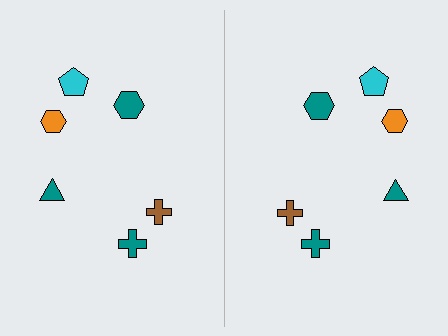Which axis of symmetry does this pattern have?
The pattern has a vertical axis of symmetry running through the center of the image.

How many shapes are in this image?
There are 12 shapes in this image.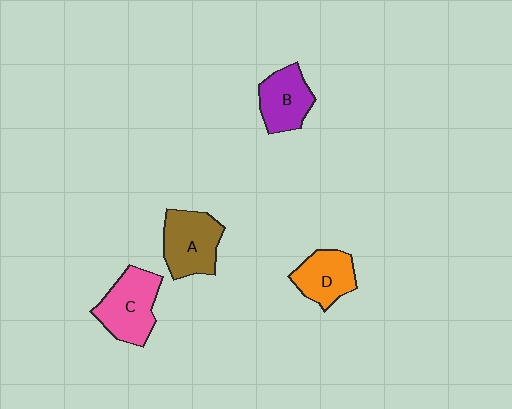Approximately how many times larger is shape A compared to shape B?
Approximately 1.2 times.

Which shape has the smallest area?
Shape D (orange).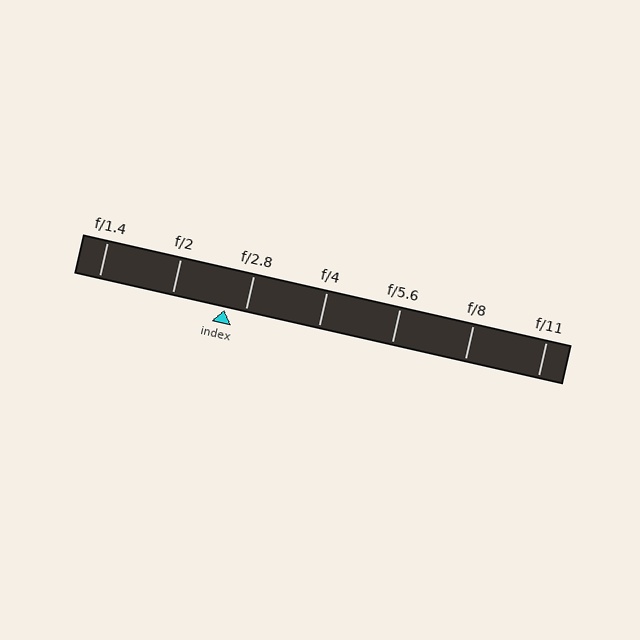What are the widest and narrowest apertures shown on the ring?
The widest aperture shown is f/1.4 and the narrowest is f/11.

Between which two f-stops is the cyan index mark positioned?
The index mark is between f/2 and f/2.8.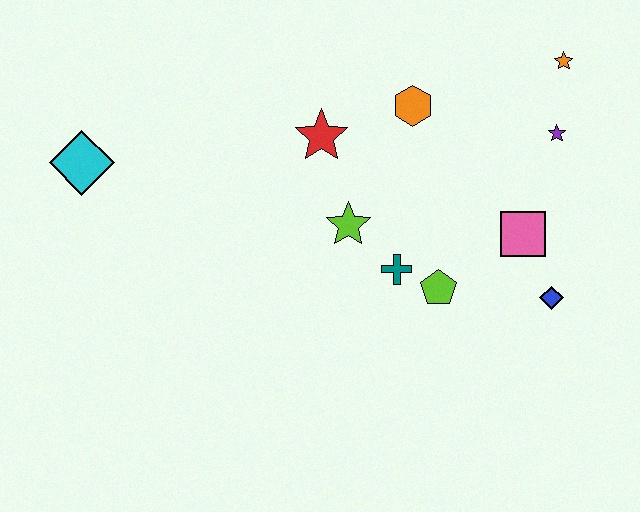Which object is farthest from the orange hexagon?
The cyan diamond is farthest from the orange hexagon.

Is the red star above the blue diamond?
Yes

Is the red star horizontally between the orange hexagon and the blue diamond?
No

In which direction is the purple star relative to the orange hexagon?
The purple star is to the right of the orange hexagon.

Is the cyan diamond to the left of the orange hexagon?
Yes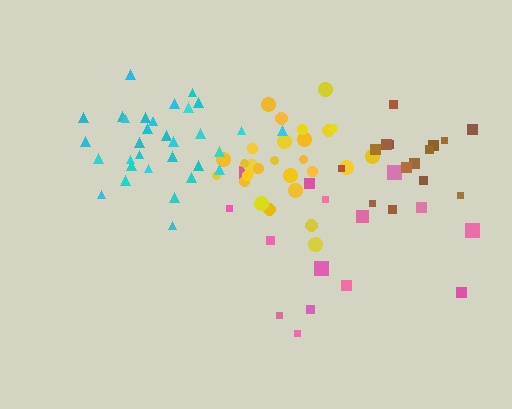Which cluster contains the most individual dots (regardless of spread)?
Cyan (33).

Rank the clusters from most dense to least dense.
yellow, cyan, brown, pink.